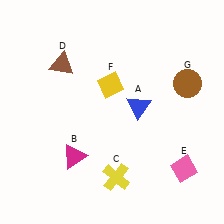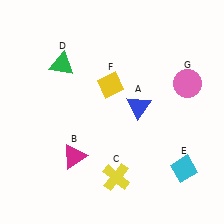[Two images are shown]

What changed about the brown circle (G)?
In Image 1, G is brown. In Image 2, it changed to pink.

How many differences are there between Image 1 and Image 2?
There are 3 differences between the two images.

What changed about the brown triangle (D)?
In Image 1, D is brown. In Image 2, it changed to green.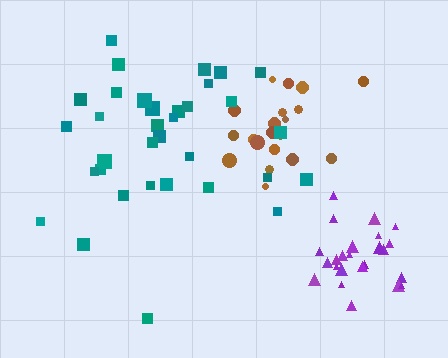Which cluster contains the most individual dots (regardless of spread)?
Teal (34).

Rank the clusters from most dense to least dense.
purple, brown, teal.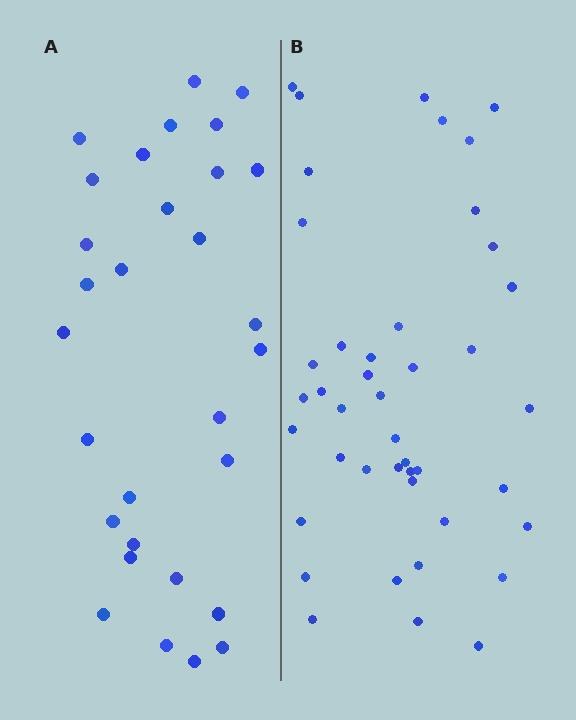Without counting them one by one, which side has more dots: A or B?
Region B (the right region) has more dots.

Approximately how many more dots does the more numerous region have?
Region B has approximately 15 more dots than region A.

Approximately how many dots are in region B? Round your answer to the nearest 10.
About 40 dots. (The exact count is 43, which rounds to 40.)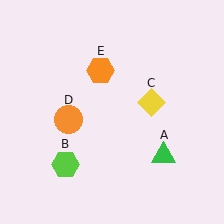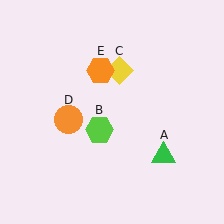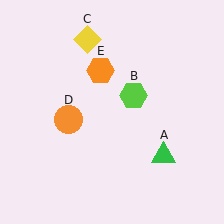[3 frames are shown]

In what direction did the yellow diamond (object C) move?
The yellow diamond (object C) moved up and to the left.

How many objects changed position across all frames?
2 objects changed position: lime hexagon (object B), yellow diamond (object C).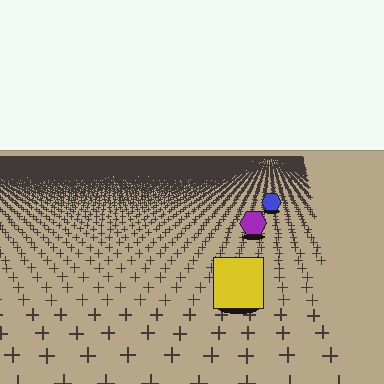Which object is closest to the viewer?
The yellow square is closest. The texture marks near it are larger and more spread out.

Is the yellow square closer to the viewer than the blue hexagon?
Yes. The yellow square is closer — you can tell from the texture gradient: the ground texture is coarser near it.